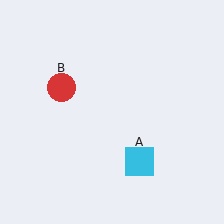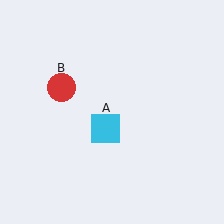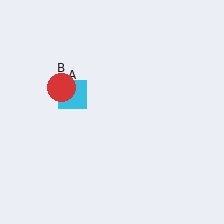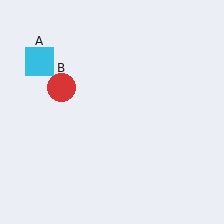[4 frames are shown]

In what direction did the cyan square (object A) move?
The cyan square (object A) moved up and to the left.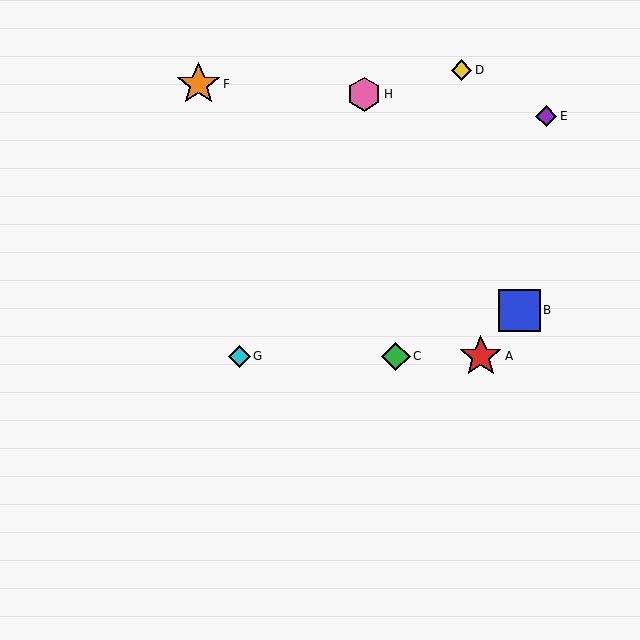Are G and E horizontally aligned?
No, G is at y≈356 and E is at y≈116.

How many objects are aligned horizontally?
3 objects (A, C, G) are aligned horizontally.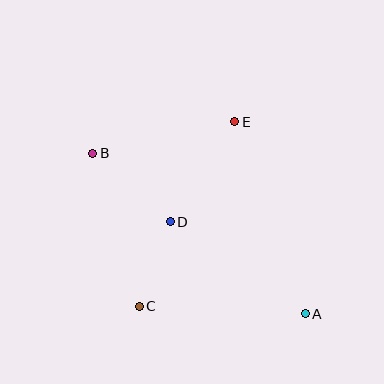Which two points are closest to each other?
Points C and D are closest to each other.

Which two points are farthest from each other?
Points A and B are farthest from each other.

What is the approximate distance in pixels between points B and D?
The distance between B and D is approximately 103 pixels.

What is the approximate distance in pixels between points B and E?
The distance between B and E is approximately 146 pixels.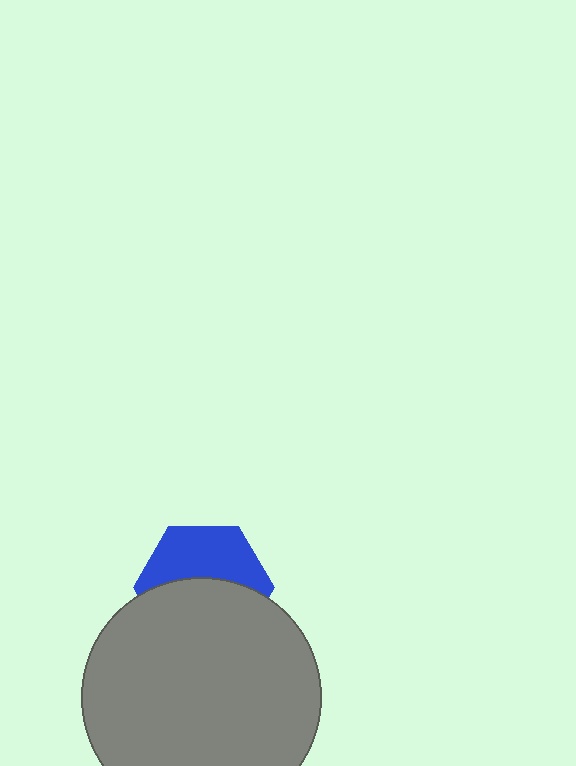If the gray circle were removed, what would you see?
You would see the complete blue hexagon.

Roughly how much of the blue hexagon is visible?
About half of it is visible (roughly 46%).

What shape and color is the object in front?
The object in front is a gray circle.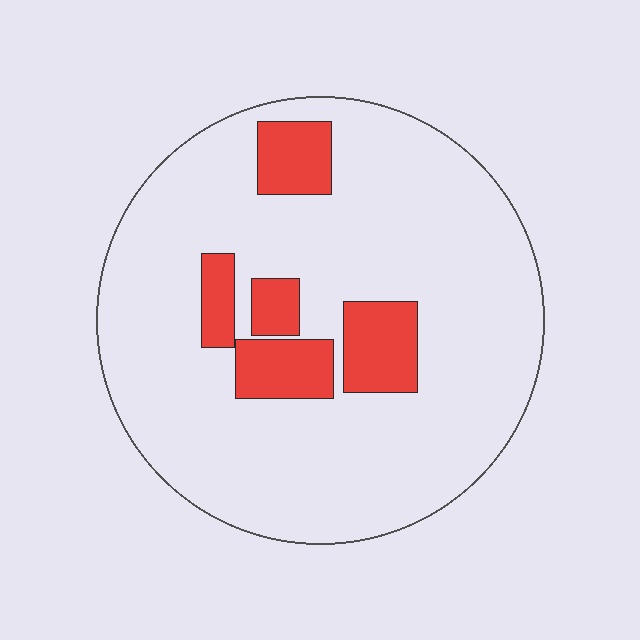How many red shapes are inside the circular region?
5.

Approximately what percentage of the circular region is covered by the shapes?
Approximately 15%.